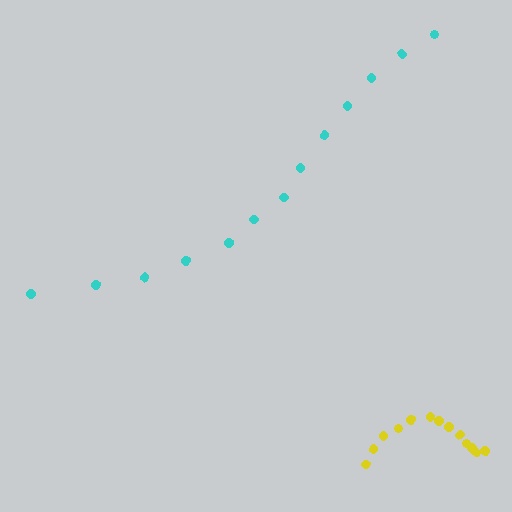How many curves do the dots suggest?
There are 2 distinct paths.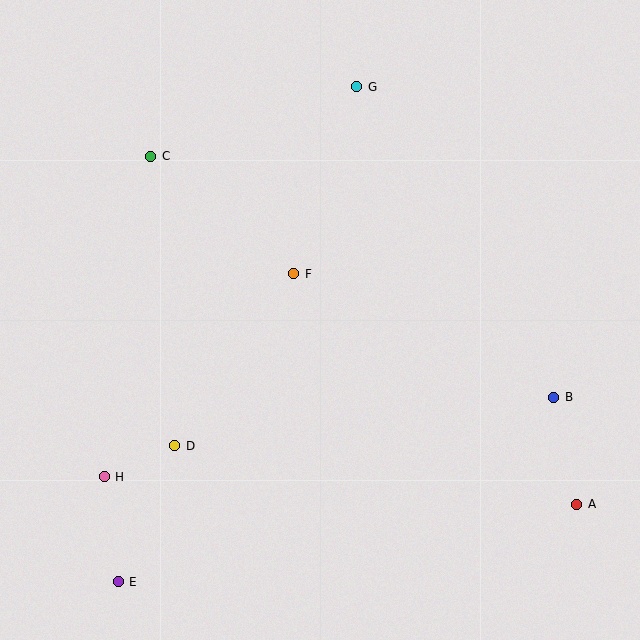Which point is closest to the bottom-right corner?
Point A is closest to the bottom-right corner.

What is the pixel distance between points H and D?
The distance between H and D is 77 pixels.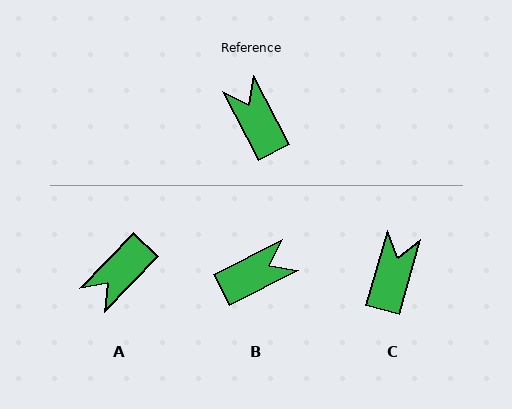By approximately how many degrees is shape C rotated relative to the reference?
Approximately 44 degrees clockwise.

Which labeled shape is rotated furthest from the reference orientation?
A, about 108 degrees away.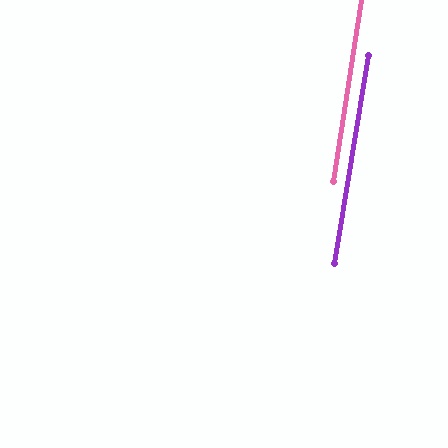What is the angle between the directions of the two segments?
Approximately 1 degree.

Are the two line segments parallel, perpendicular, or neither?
Parallel — their directions differ by only 0.8°.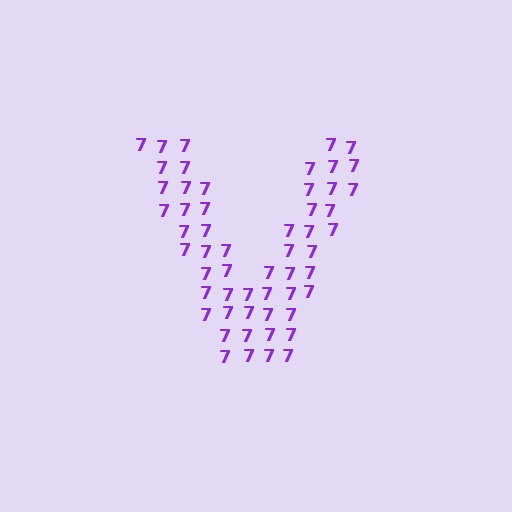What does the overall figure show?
The overall figure shows the letter V.